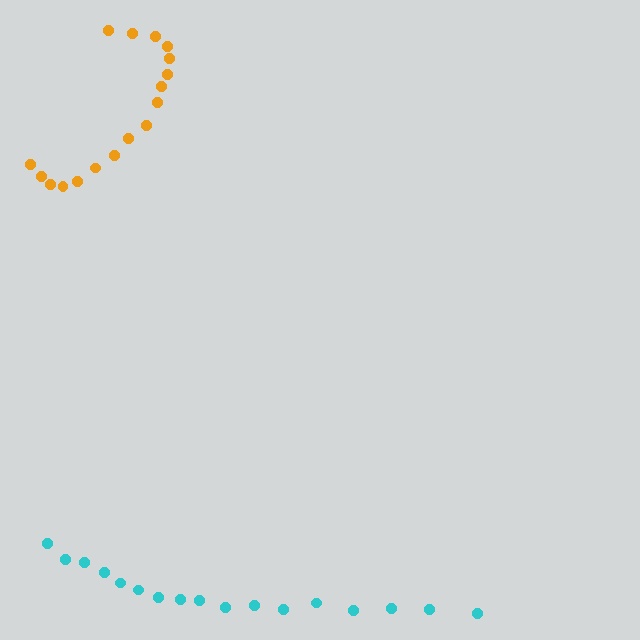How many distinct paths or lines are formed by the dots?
There are 2 distinct paths.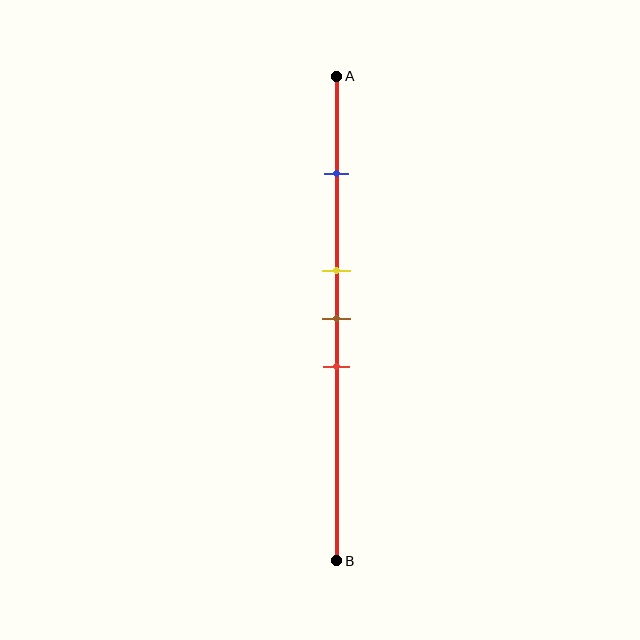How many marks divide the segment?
There are 4 marks dividing the segment.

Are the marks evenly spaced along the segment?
No, the marks are not evenly spaced.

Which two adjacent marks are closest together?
The yellow and brown marks are the closest adjacent pair.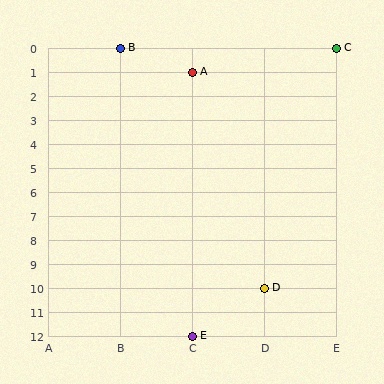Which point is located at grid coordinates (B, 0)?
Point B is at (B, 0).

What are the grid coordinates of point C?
Point C is at grid coordinates (E, 0).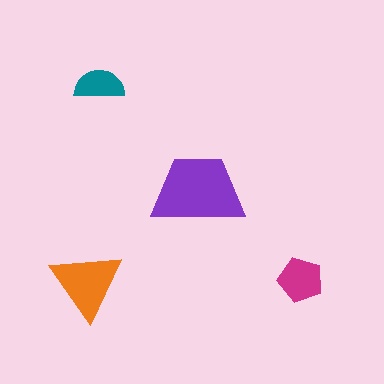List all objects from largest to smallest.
The purple trapezoid, the orange triangle, the magenta pentagon, the teal semicircle.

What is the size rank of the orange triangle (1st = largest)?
2nd.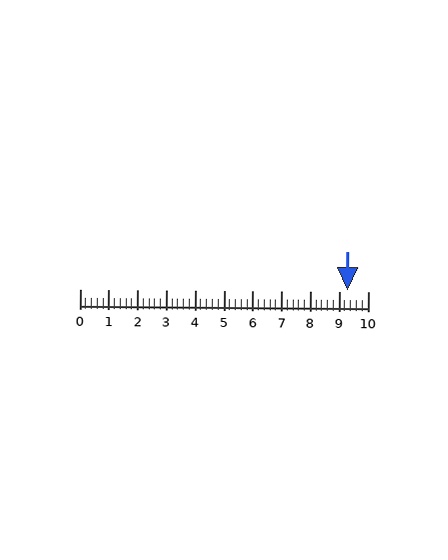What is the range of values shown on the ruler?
The ruler shows values from 0 to 10.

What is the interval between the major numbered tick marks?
The major tick marks are spaced 1 units apart.